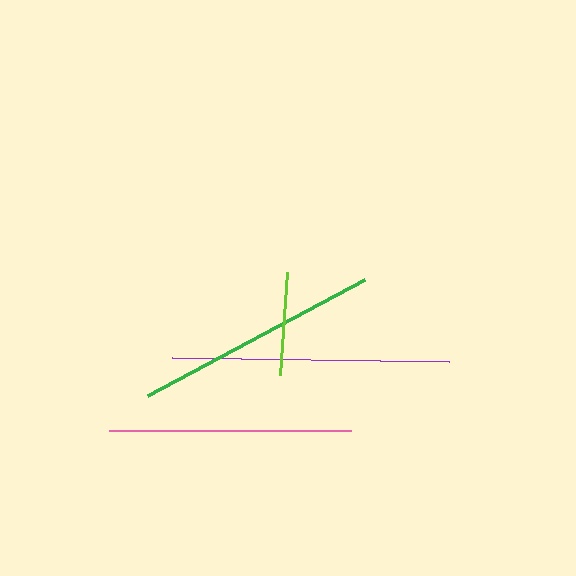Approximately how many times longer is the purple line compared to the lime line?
The purple line is approximately 2.7 times the length of the lime line.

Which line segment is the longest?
The purple line is the longest at approximately 277 pixels.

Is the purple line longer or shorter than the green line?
The purple line is longer than the green line.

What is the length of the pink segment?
The pink segment is approximately 242 pixels long.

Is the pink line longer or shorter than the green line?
The green line is longer than the pink line.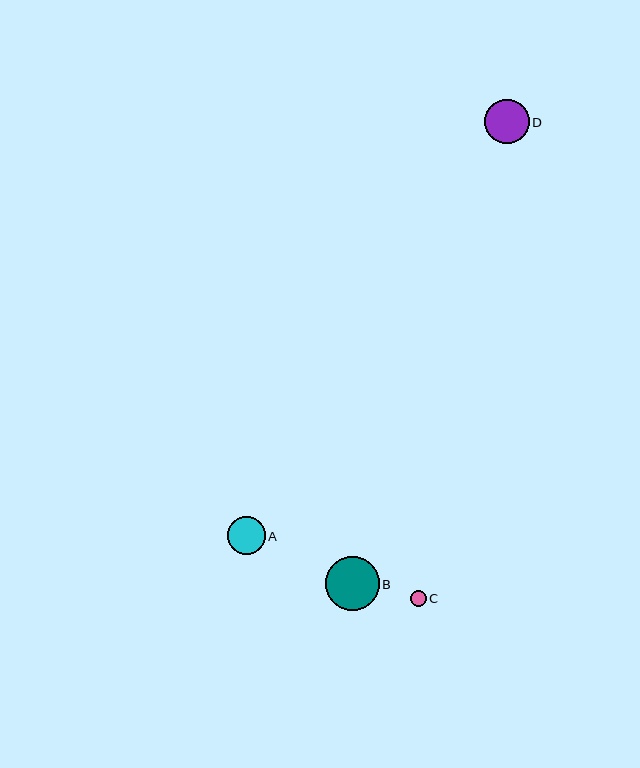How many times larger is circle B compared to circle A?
Circle B is approximately 1.4 times the size of circle A.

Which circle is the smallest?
Circle C is the smallest with a size of approximately 16 pixels.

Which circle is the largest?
Circle B is the largest with a size of approximately 54 pixels.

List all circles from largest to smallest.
From largest to smallest: B, D, A, C.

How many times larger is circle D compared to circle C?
Circle D is approximately 2.8 times the size of circle C.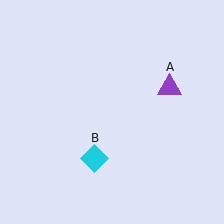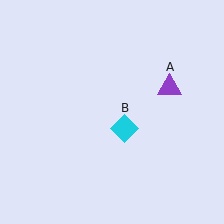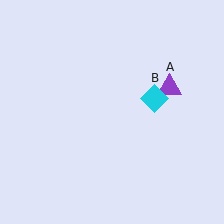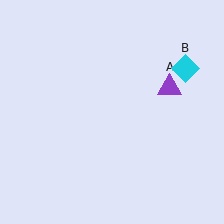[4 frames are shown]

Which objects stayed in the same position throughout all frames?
Purple triangle (object A) remained stationary.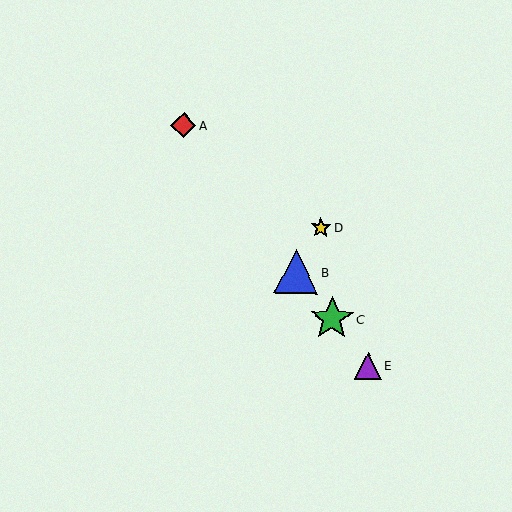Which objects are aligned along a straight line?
Objects A, B, C, E are aligned along a straight line.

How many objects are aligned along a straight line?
4 objects (A, B, C, E) are aligned along a straight line.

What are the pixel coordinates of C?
Object C is at (332, 319).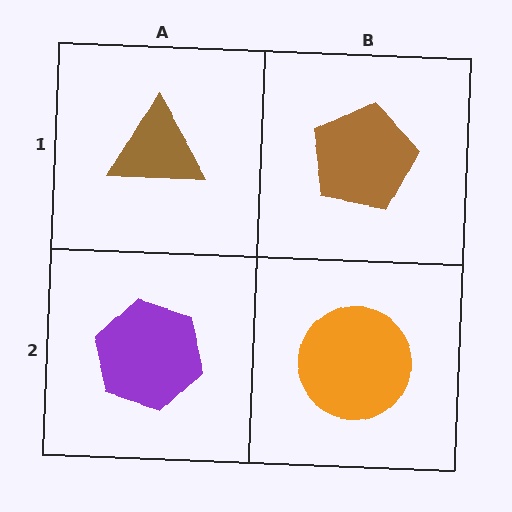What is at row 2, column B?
An orange circle.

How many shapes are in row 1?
2 shapes.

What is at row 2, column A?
A purple hexagon.